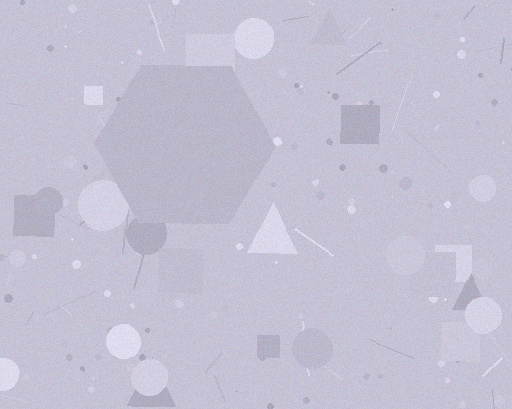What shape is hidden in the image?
A hexagon is hidden in the image.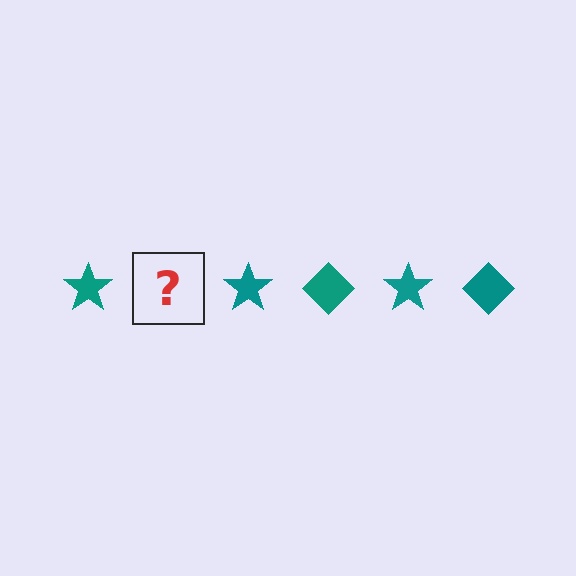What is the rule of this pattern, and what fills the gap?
The rule is that the pattern cycles through star, diamond shapes in teal. The gap should be filled with a teal diamond.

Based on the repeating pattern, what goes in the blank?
The blank should be a teal diamond.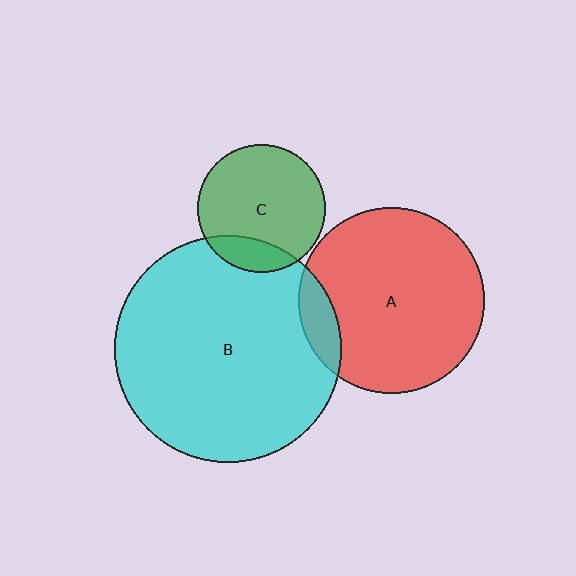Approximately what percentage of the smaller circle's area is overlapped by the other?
Approximately 15%.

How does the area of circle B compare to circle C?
Approximately 3.2 times.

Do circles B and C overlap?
Yes.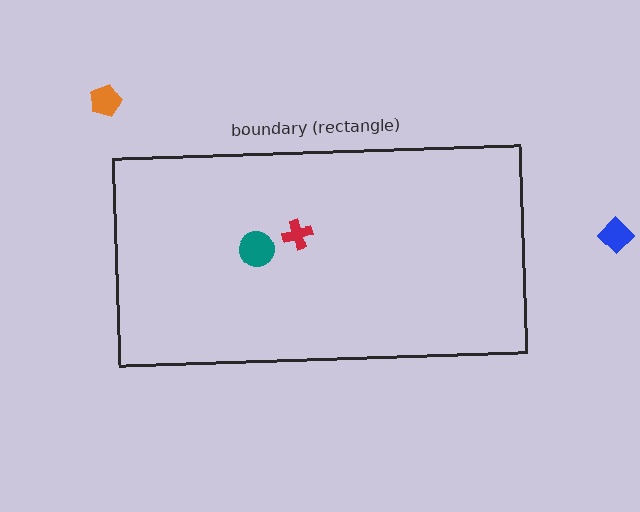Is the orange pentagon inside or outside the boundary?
Outside.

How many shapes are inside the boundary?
2 inside, 2 outside.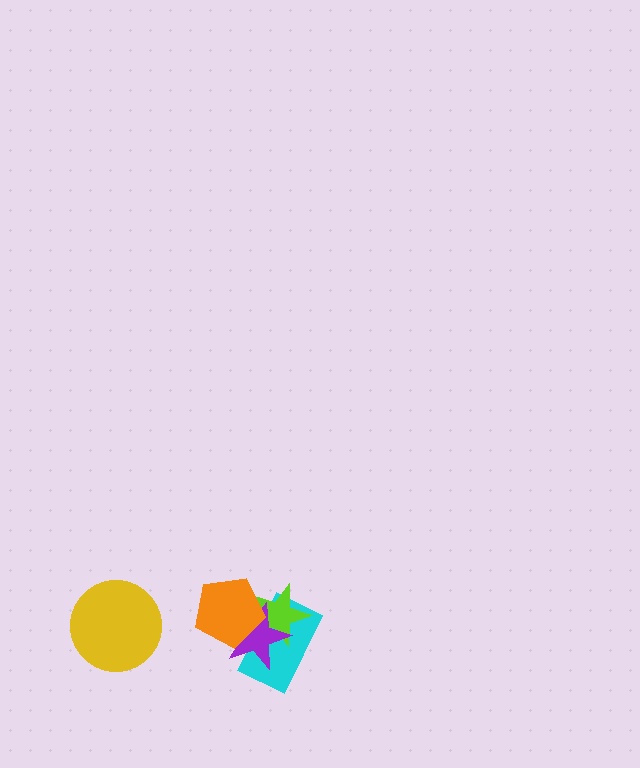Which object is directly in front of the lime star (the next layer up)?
The purple star is directly in front of the lime star.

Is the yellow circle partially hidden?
No, no other shape covers it.